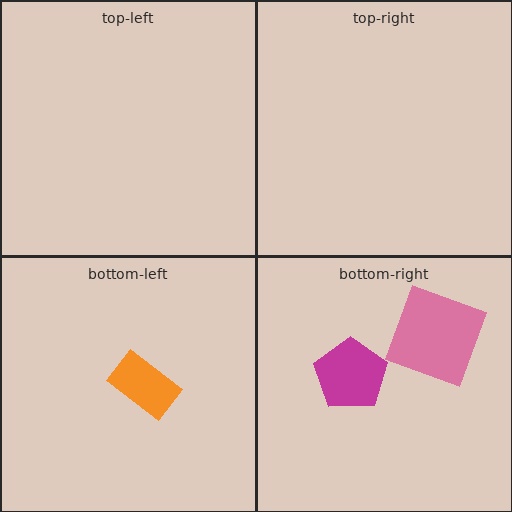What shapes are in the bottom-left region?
The orange rectangle.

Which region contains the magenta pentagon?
The bottom-right region.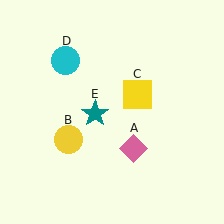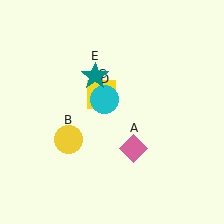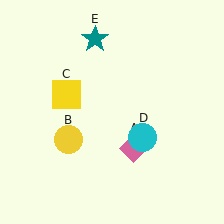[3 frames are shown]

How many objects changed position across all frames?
3 objects changed position: yellow square (object C), cyan circle (object D), teal star (object E).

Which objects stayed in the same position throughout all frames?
Pink diamond (object A) and yellow circle (object B) remained stationary.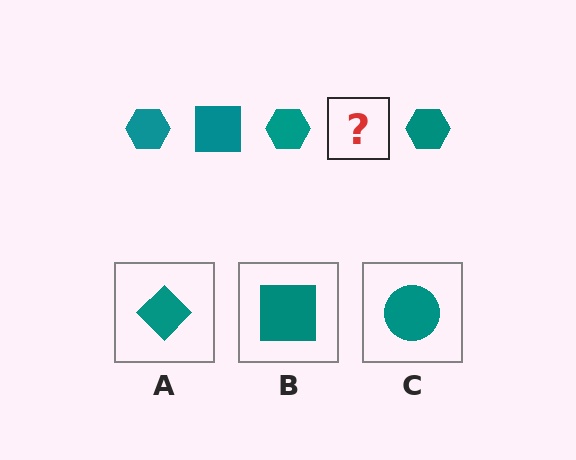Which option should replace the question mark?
Option B.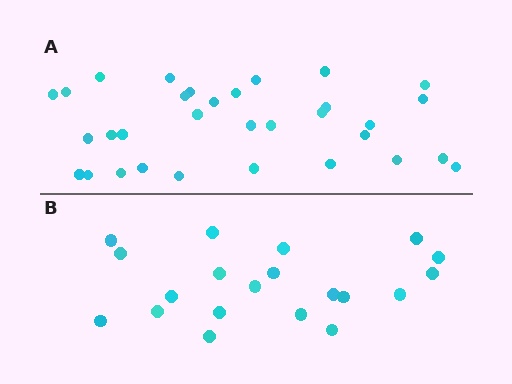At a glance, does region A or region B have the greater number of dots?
Region A (the top region) has more dots.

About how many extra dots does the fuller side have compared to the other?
Region A has roughly 12 or so more dots than region B.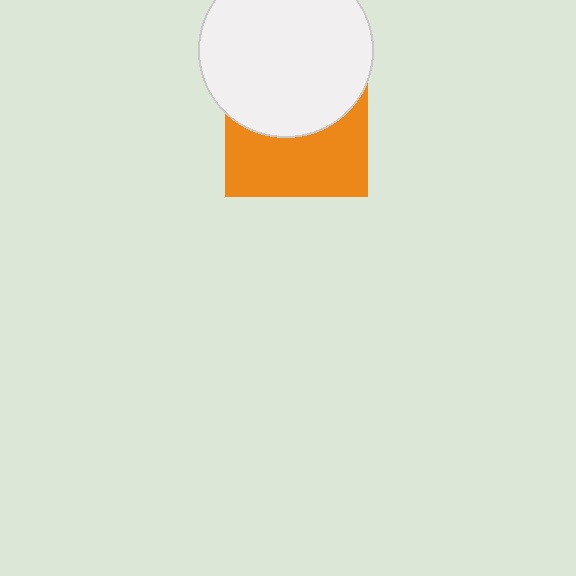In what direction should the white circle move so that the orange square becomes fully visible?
The white circle should move up. That is the shortest direction to clear the overlap and leave the orange square fully visible.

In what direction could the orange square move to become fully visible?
The orange square could move down. That would shift it out from behind the white circle entirely.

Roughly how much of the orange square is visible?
About half of it is visible (roughly 50%).